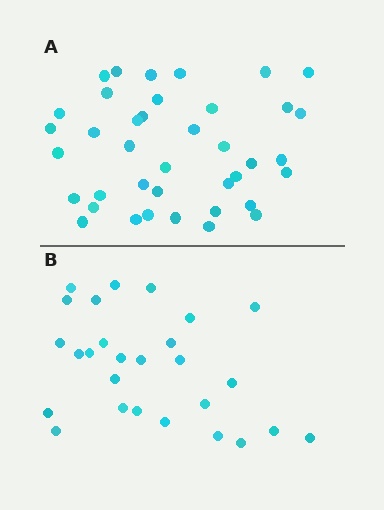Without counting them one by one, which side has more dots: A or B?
Region A (the top region) has more dots.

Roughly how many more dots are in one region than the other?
Region A has roughly 12 or so more dots than region B.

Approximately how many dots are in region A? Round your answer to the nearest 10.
About 40 dots. (The exact count is 39, which rounds to 40.)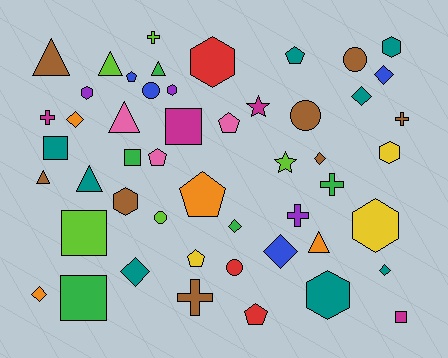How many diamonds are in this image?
There are 9 diamonds.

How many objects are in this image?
There are 50 objects.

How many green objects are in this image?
There are 5 green objects.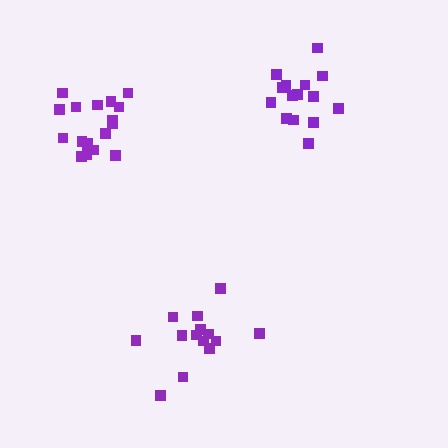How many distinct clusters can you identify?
There are 3 distinct clusters.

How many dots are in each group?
Group 1: 17 dots, Group 2: 14 dots, Group 3: 15 dots (46 total).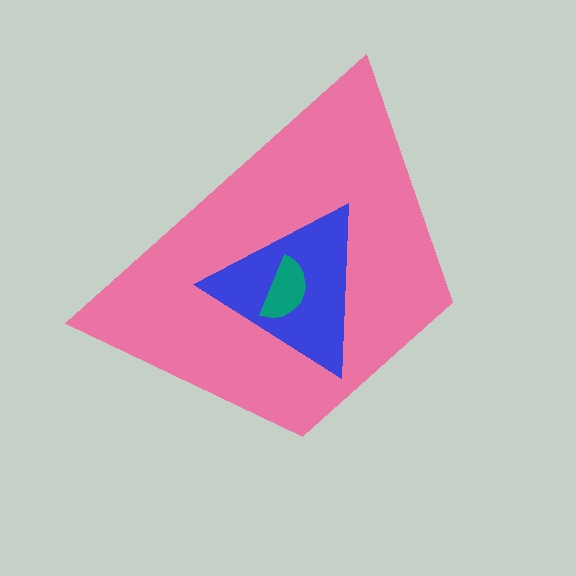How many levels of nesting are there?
3.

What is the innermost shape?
The teal semicircle.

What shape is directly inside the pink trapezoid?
The blue triangle.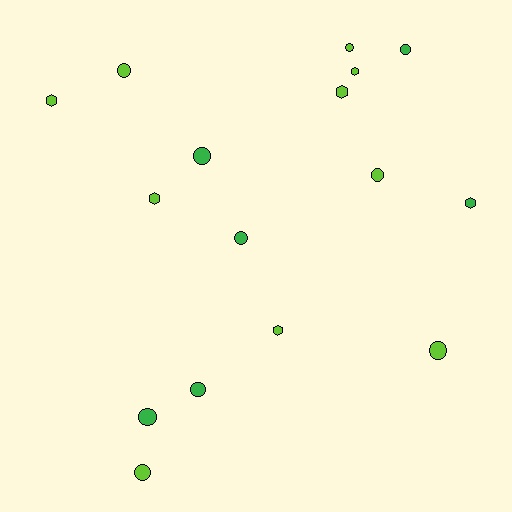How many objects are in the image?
There are 16 objects.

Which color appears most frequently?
Lime, with 10 objects.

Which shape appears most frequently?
Circle, with 10 objects.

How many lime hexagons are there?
There are 5 lime hexagons.